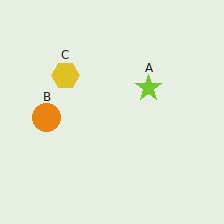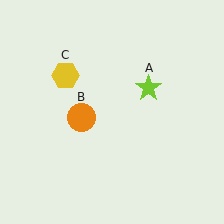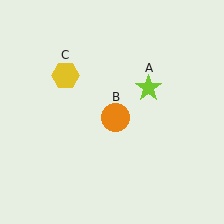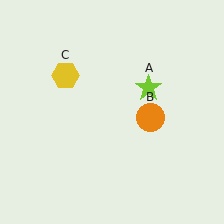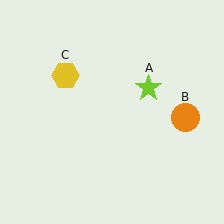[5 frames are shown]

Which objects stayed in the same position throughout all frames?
Lime star (object A) and yellow hexagon (object C) remained stationary.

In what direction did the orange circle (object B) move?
The orange circle (object B) moved right.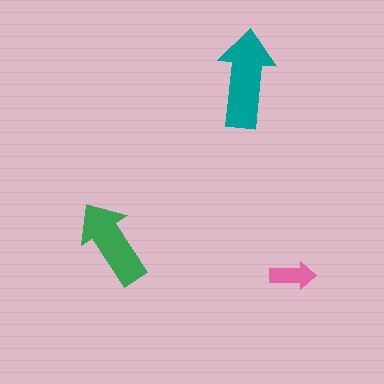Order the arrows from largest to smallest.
the teal one, the green one, the pink one.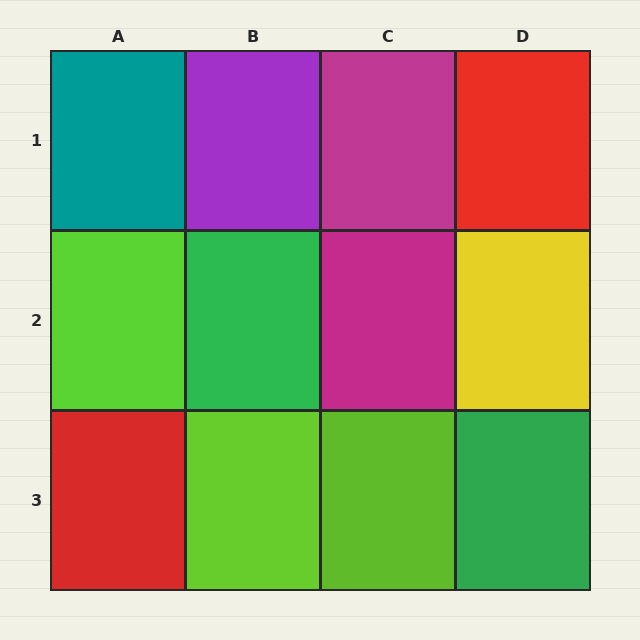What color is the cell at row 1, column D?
Red.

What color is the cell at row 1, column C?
Magenta.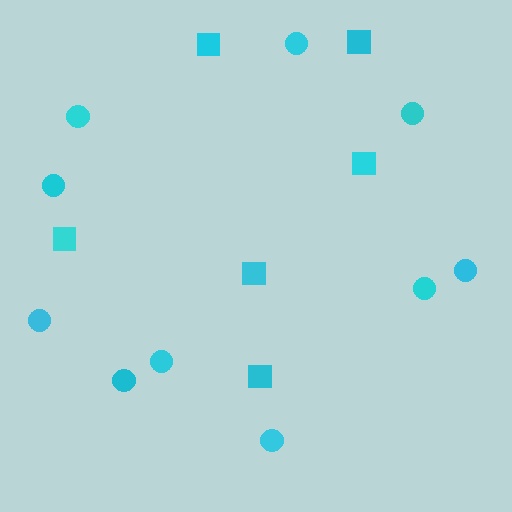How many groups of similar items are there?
There are 2 groups: one group of squares (6) and one group of circles (10).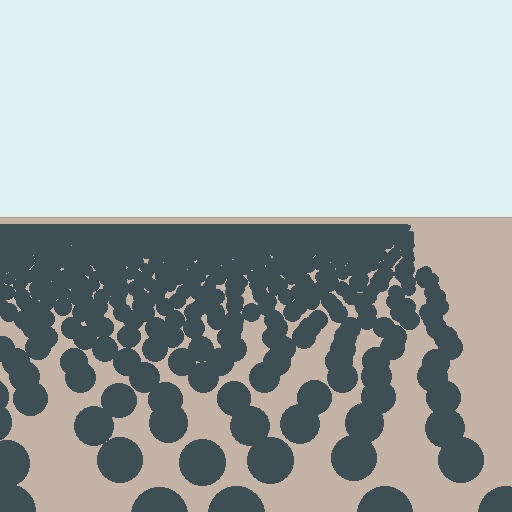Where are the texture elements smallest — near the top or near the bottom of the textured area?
Near the top.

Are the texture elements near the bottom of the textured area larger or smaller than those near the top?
Larger. Near the bottom, elements are closer to the viewer and appear at a bigger on-screen size.